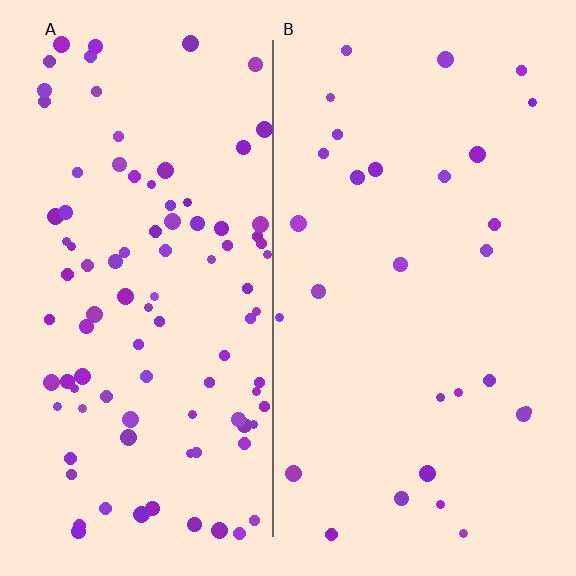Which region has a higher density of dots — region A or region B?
A (the left).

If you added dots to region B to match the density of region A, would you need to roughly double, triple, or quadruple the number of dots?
Approximately triple.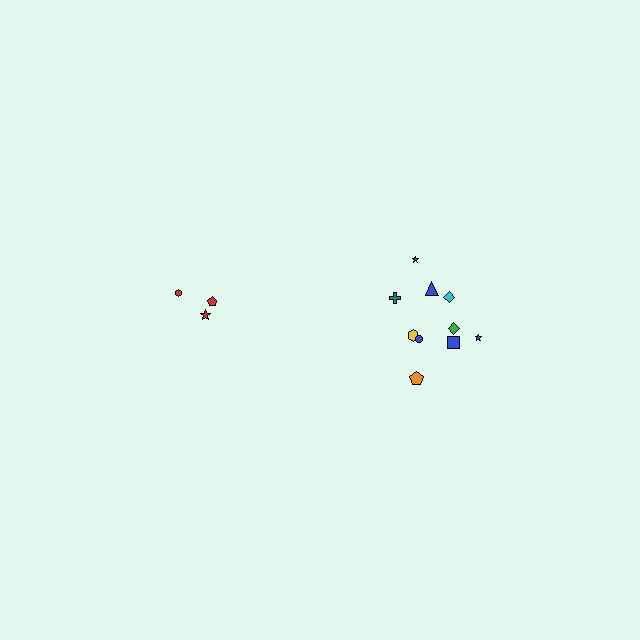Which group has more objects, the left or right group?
The right group.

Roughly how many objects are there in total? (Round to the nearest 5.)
Roughly 15 objects in total.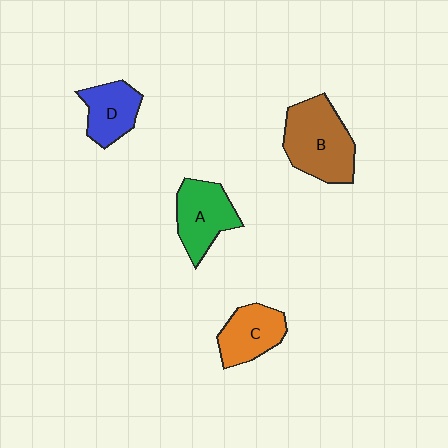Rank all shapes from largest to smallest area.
From largest to smallest: B (brown), A (green), C (orange), D (blue).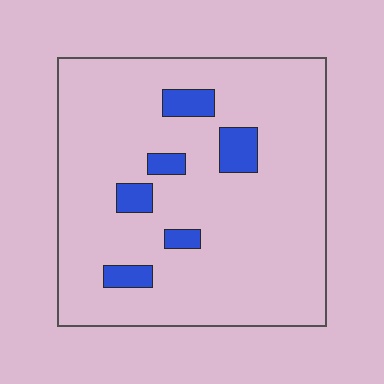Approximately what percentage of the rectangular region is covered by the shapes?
Approximately 10%.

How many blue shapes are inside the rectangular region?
6.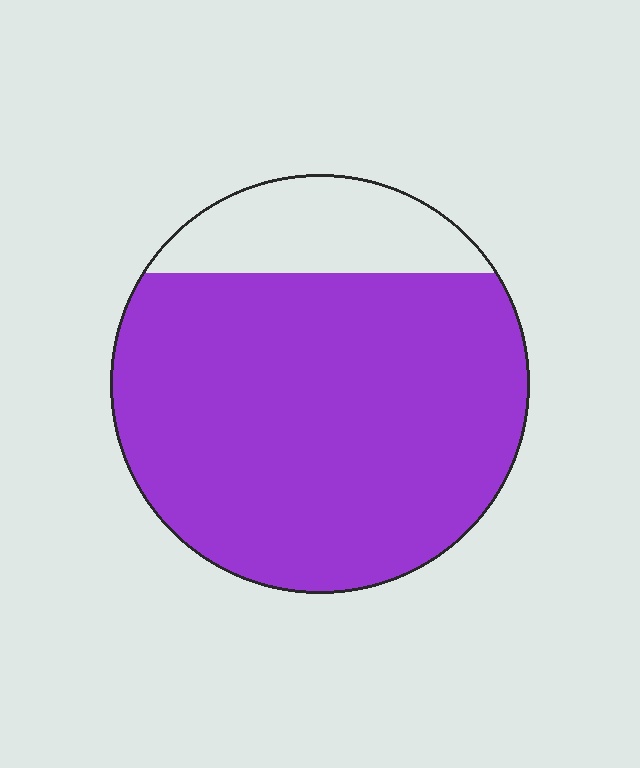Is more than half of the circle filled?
Yes.